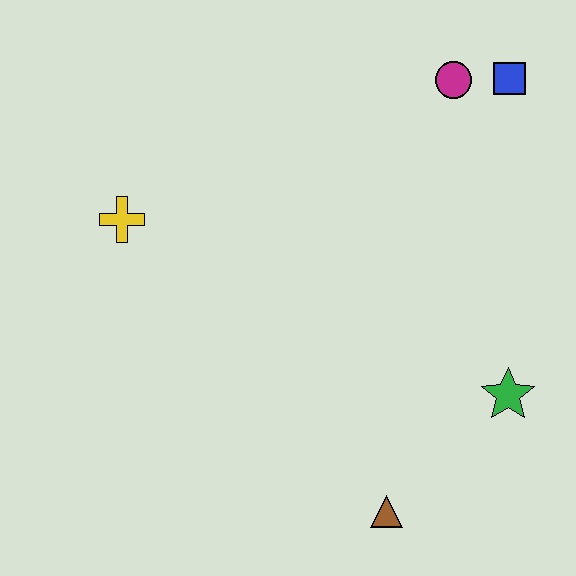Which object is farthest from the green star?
The yellow cross is farthest from the green star.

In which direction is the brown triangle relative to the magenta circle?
The brown triangle is below the magenta circle.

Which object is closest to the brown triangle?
The green star is closest to the brown triangle.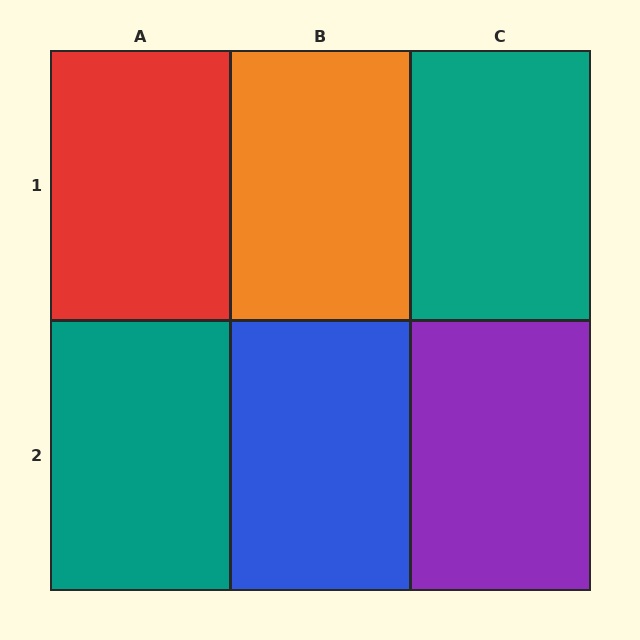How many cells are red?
1 cell is red.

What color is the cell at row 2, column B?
Blue.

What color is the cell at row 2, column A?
Teal.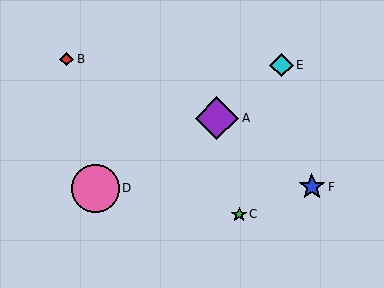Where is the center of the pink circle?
The center of the pink circle is at (96, 188).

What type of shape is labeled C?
Shape C is a green star.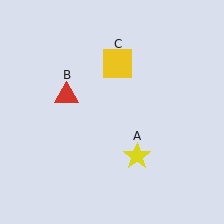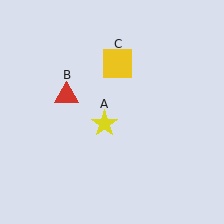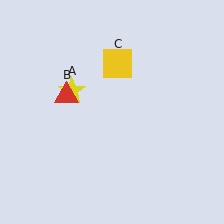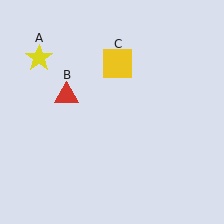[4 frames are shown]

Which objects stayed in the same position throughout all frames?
Red triangle (object B) and yellow square (object C) remained stationary.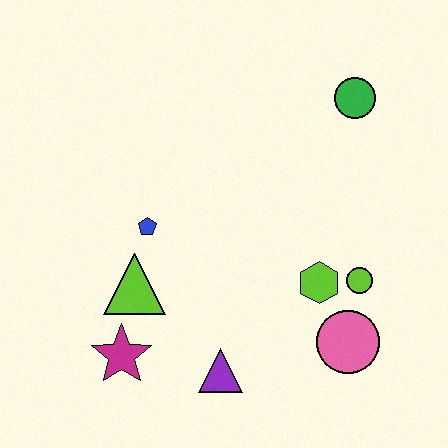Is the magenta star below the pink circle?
Yes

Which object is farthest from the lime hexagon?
The magenta star is farthest from the lime hexagon.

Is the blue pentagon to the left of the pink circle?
Yes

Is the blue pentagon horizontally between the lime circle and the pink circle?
No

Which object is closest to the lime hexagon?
The lime circle is closest to the lime hexagon.